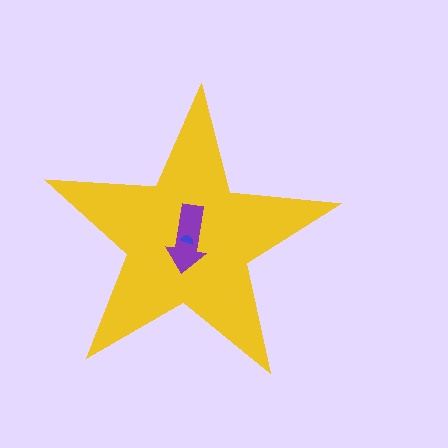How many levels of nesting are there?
3.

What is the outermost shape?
The yellow star.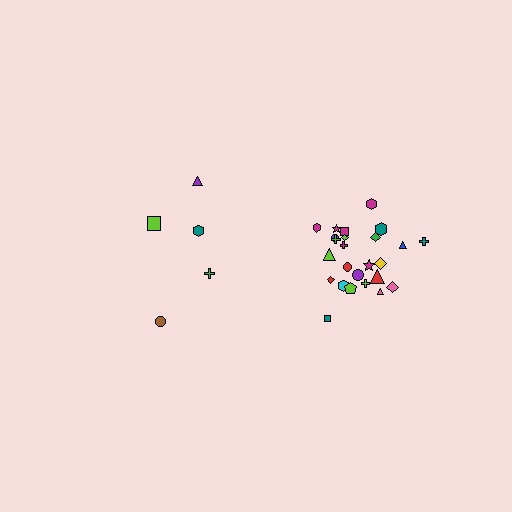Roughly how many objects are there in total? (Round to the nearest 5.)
Roughly 30 objects in total.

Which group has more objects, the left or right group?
The right group.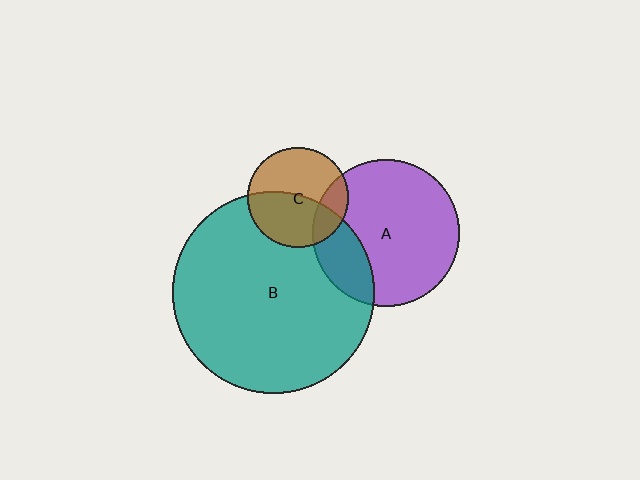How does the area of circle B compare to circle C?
Approximately 4.1 times.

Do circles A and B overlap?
Yes.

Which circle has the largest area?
Circle B (teal).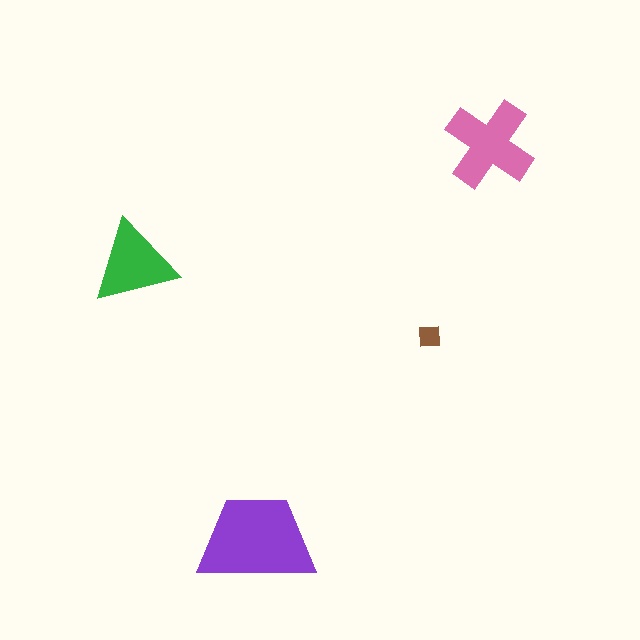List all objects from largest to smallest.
The purple trapezoid, the pink cross, the green triangle, the brown square.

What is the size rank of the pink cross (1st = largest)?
2nd.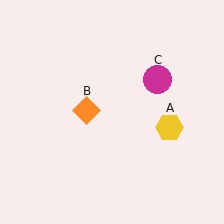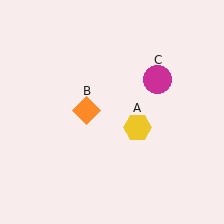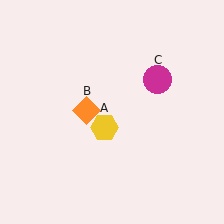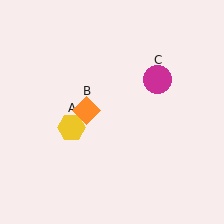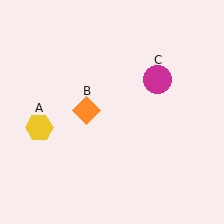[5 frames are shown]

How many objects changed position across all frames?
1 object changed position: yellow hexagon (object A).